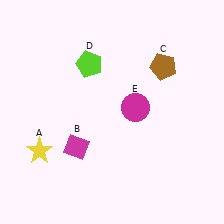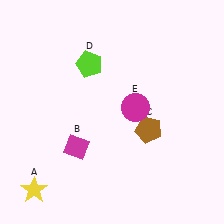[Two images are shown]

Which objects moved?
The objects that moved are: the yellow star (A), the brown pentagon (C).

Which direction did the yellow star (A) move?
The yellow star (A) moved down.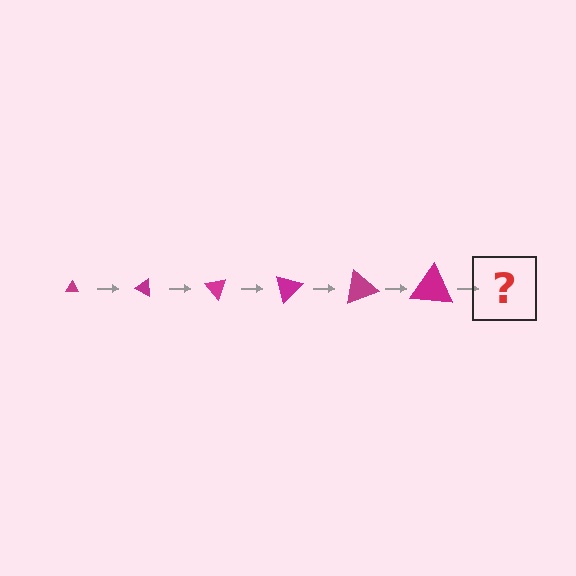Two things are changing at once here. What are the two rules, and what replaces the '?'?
The two rules are that the triangle grows larger each step and it rotates 25 degrees each step. The '?' should be a triangle, larger than the previous one and rotated 150 degrees from the start.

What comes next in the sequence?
The next element should be a triangle, larger than the previous one and rotated 150 degrees from the start.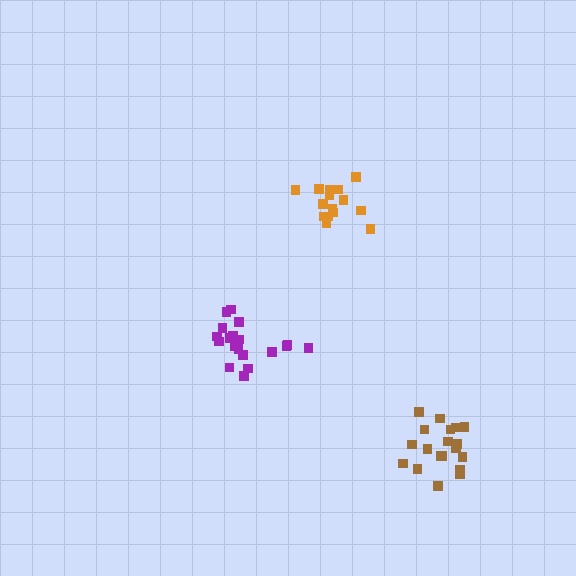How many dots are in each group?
Group 1: 15 dots, Group 2: 20 dots, Group 3: 19 dots (54 total).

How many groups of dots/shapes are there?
There are 3 groups.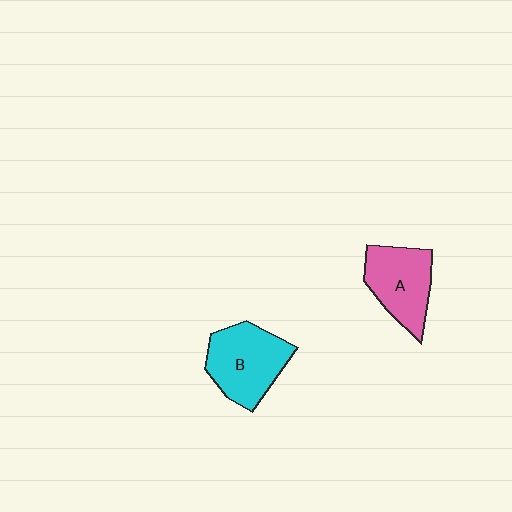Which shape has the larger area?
Shape B (cyan).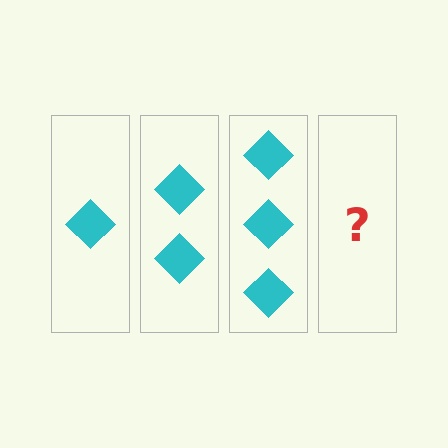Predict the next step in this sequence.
The next step is 4 diamonds.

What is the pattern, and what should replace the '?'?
The pattern is that each step adds one more diamond. The '?' should be 4 diamonds.